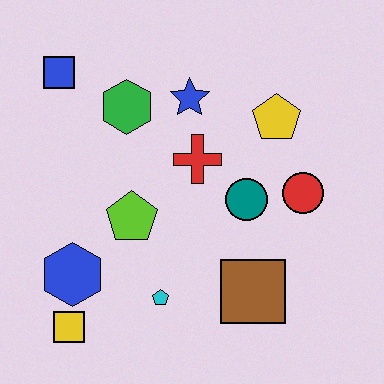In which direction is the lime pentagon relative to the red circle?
The lime pentagon is to the left of the red circle.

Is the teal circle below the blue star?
Yes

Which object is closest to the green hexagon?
The blue star is closest to the green hexagon.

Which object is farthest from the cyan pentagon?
The blue square is farthest from the cyan pentagon.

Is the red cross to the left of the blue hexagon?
No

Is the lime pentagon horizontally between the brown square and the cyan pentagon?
No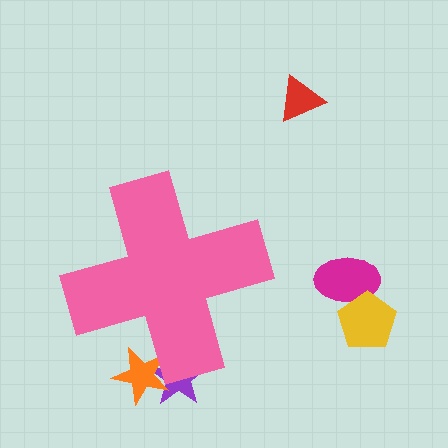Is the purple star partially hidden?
Yes, the purple star is partially hidden behind the pink cross.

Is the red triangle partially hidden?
No, the red triangle is fully visible.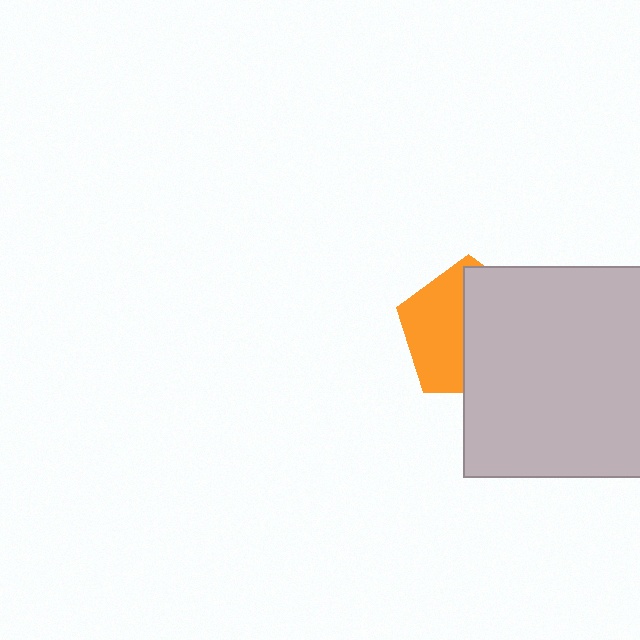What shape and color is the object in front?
The object in front is a light gray square.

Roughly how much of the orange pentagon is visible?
About half of it is visible (roughly 46%).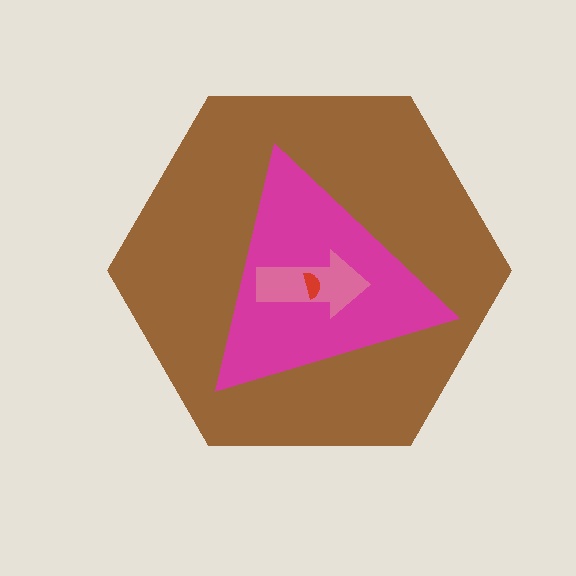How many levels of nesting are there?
4.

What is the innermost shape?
The red semicircle.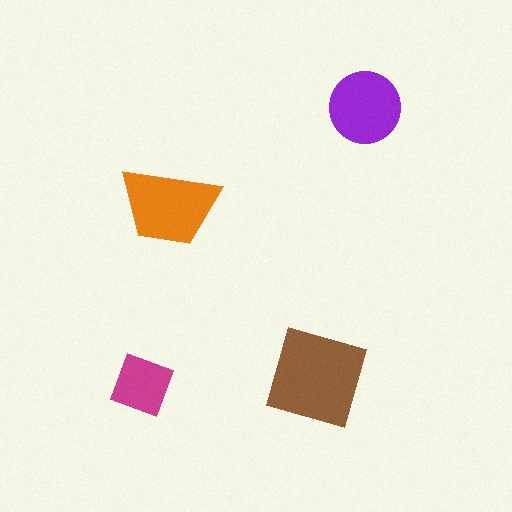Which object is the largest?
The brown diamond.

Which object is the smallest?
The magenta square.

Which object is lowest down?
The magenta square is bottommost.